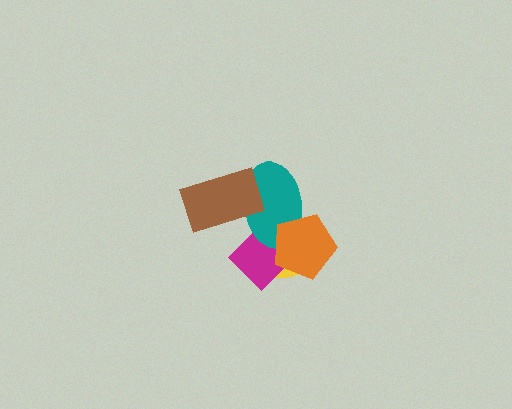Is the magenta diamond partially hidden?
Yes, it is partially covered by another shape.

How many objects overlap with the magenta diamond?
3 objects overlap with the magenta diamond.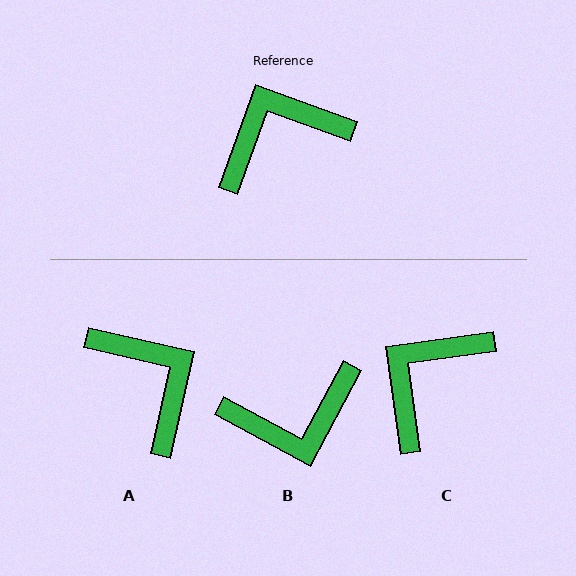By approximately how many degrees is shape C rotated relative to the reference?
Approximately 28 degrees counter-clockwise.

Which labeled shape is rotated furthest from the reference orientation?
B, about 171 degrees away.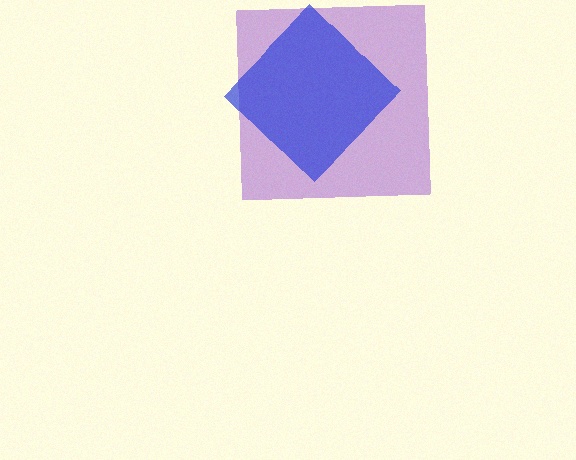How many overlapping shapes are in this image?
There are 2 overlapping shapes in the image.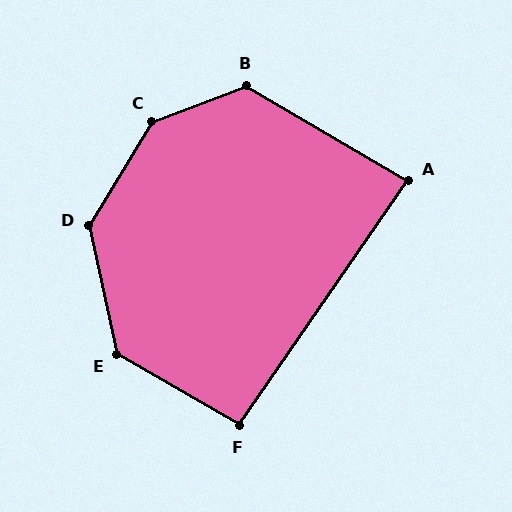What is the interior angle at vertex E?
Approximately 133 degrees (obtuse).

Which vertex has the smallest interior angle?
A, at approximately 86 degrees.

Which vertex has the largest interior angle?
C, at approximately 142 degrees.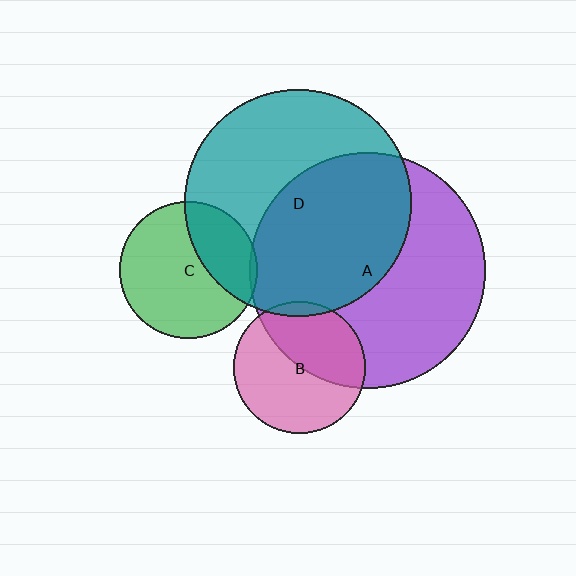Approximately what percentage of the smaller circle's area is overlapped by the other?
Approximately 5%.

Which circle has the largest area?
Circle A (purple).